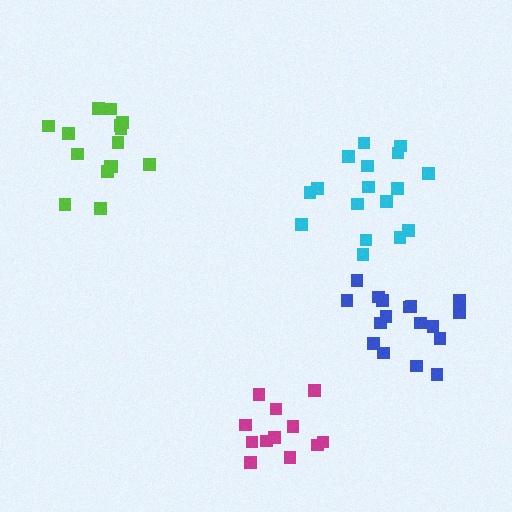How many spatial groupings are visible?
There are 4 spatial groupings.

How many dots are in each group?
Group 1: 17 dots, Group 2: 15 dots, Group 3: 17 dots, Group 4: 12 dots (61 total).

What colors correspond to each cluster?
The clusters are colored: cyan, lime, blue, magenta.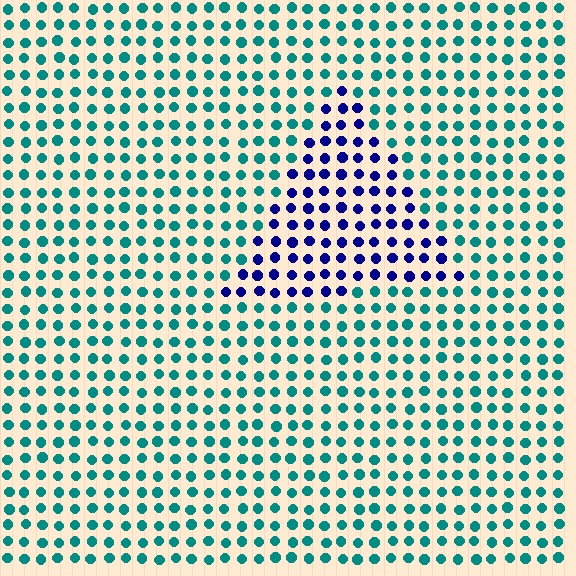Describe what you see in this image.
The image is filled with small teal elements in a uniform arrangement. A triangle-shaped region is visible where the elements are tinted to a slightly different hue, forming a subtle color boundary.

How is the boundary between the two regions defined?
The boundary is defined purely by a slight shift in hue (about 63 degrees). Spacing, size, and orientation are identical on both sides.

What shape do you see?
I see a triangle.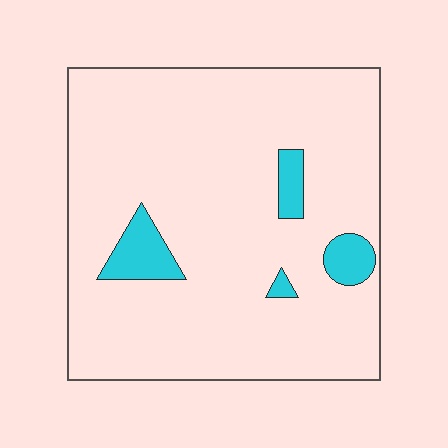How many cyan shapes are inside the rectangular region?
4.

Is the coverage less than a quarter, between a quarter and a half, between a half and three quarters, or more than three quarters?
Less than a quarter.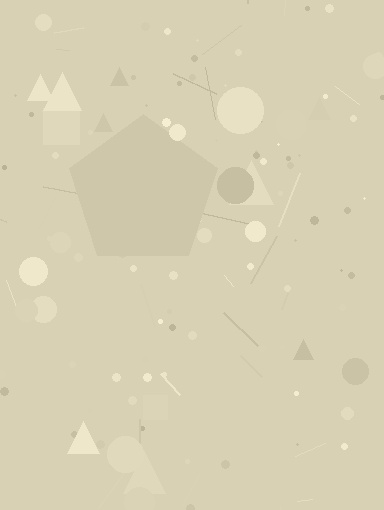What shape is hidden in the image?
A pentagon is hidden in the image.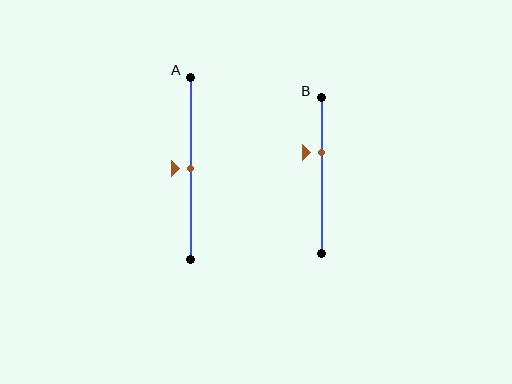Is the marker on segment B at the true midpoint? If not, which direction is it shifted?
No, the marker on segment B is shifted upward by about 15% of the segment length.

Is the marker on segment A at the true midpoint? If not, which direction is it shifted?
Yes, the marker on segment A is at the true midpoint.